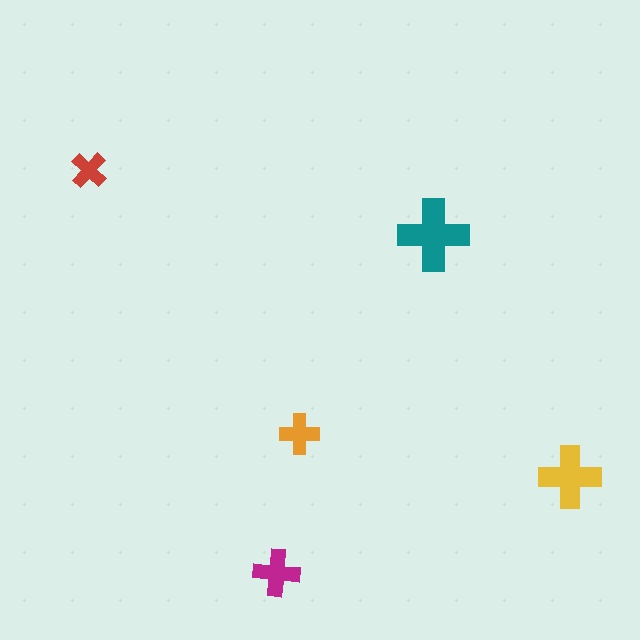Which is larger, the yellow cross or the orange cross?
The yellow one.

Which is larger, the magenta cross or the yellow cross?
The yellow one.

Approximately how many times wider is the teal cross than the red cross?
About 2 times wider.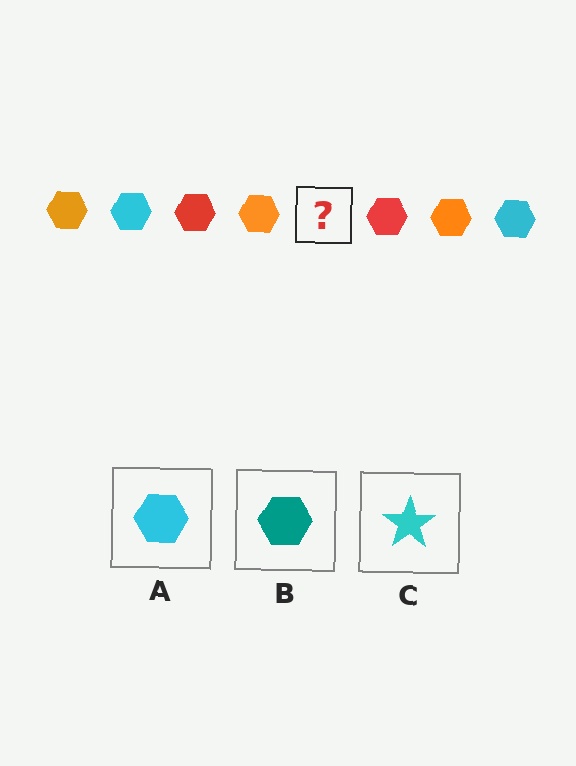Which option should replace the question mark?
Option A.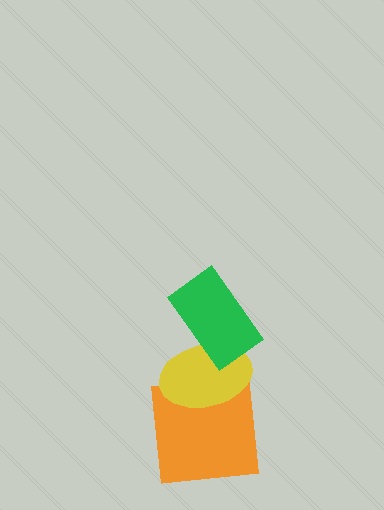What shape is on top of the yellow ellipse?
The green rectangle is on top of the yellow ellipse.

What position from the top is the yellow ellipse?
The yellow ellipse is 2nd from the top.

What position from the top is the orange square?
The orange square is 3rd from the top.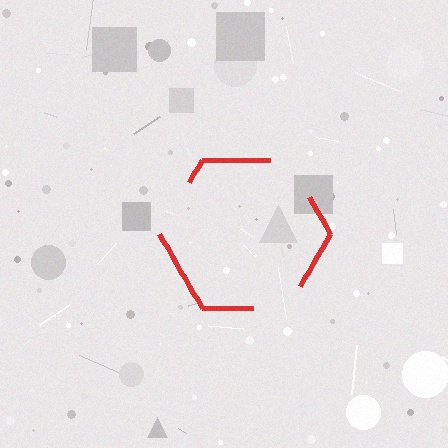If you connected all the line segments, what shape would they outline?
They would outline a hexagon.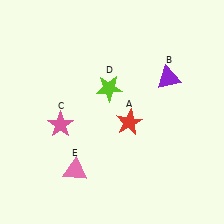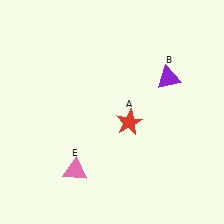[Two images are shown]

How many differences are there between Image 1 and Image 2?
There are 2 differences between the two images.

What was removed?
The lime star (D), the pink star (C) were removed in Image 2.